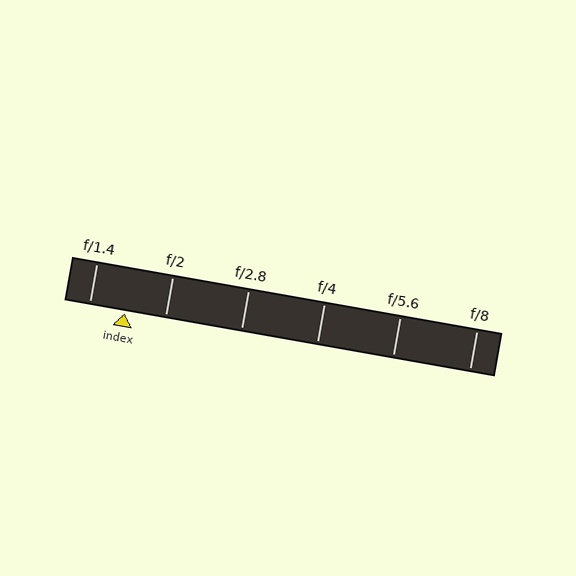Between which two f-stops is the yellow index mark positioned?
The index mark is between f/1.4 and f/2.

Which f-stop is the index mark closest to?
The index mark is closest to f/1.4.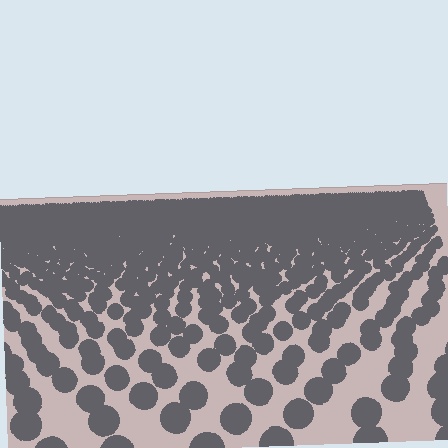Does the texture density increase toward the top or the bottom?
Density increases toward the top.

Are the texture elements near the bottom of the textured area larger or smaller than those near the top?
Larger. Near the bottom, elements are closer to the viewer and appear at a bigger on-screen size.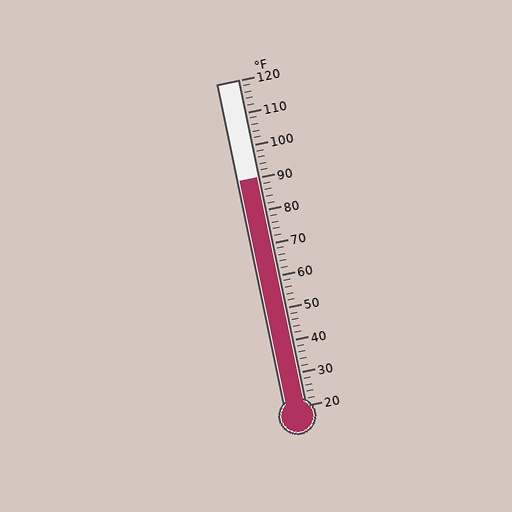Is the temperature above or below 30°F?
The temperature is above 30°F.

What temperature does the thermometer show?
The thermometer shows approximately 90°F.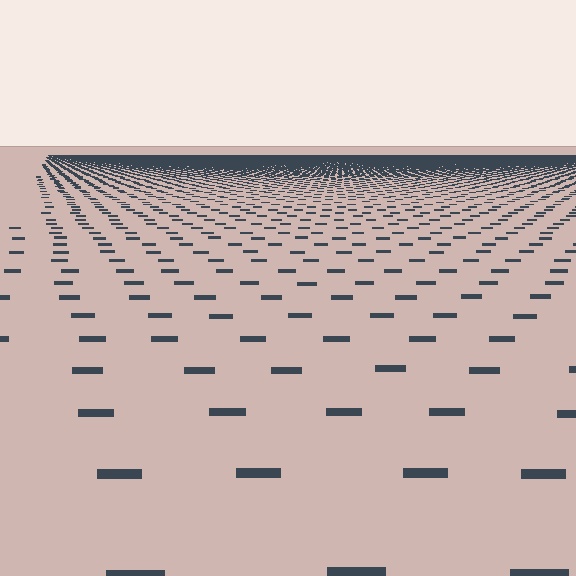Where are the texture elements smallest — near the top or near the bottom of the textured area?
Near the top.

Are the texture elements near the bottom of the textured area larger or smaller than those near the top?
Larger. Near the bottom, elements are closer to the viewer and appear at a bigger on-screen size.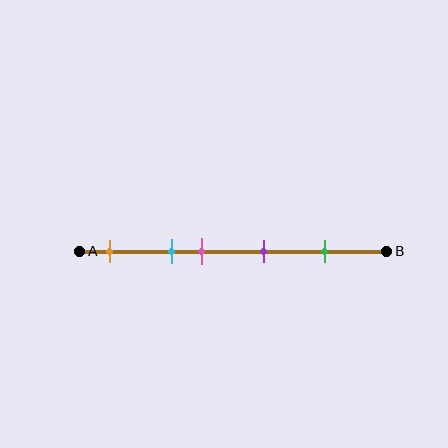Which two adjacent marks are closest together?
The cyan and pink marks are the closest adjacent pair.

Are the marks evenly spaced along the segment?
No, the marks are not evenly spaced.